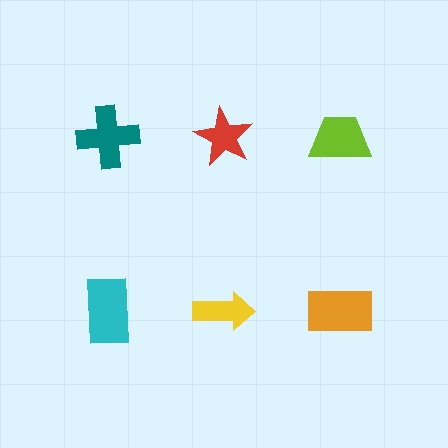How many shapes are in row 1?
3 shapes.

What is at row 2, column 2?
A yellow arrow.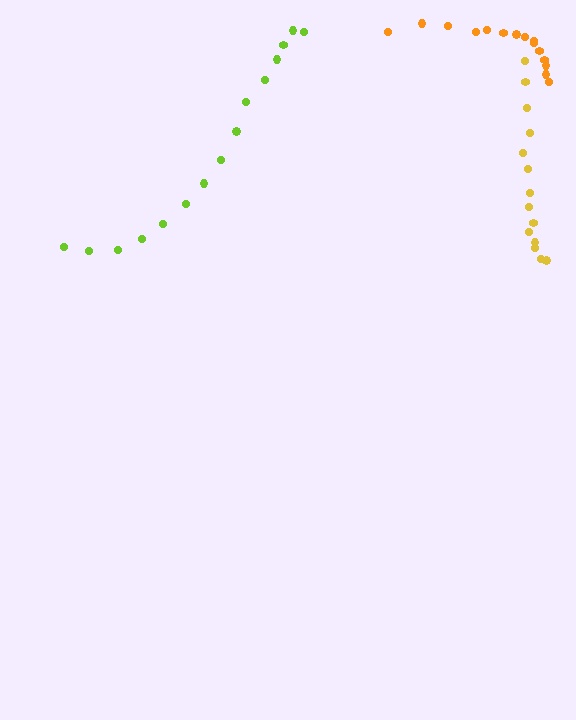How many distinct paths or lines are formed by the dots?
There are 3 distinct paths.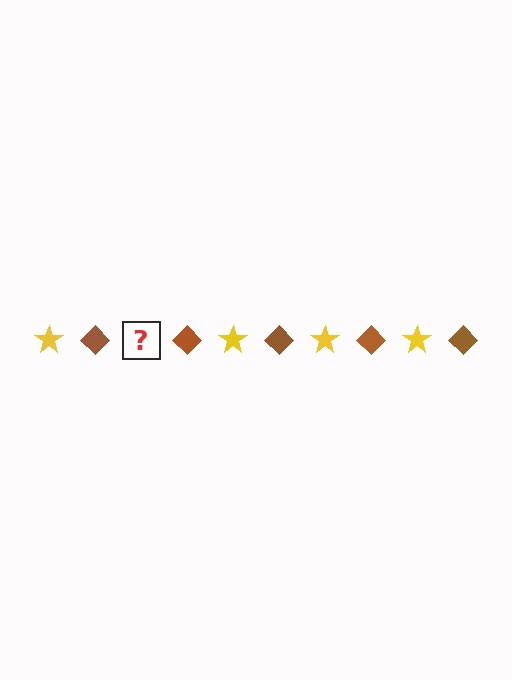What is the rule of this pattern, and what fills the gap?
The rule is that the pattern alternates between yellow star and brown diamond. The gap should be filled with a yellow star.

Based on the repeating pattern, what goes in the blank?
The blank should be a yellow star.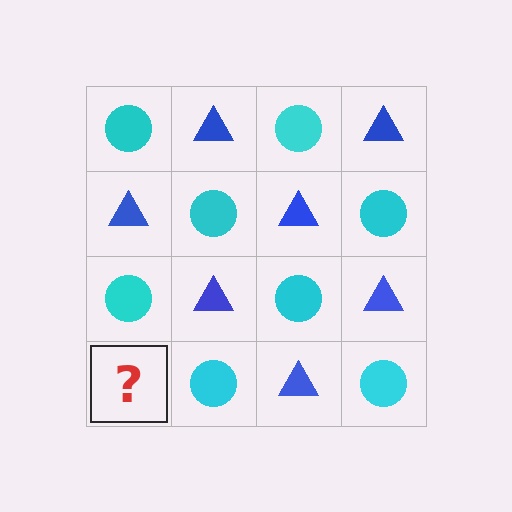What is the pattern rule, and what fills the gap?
The rule is that it alternates cyan circle and blue triangle in a checkerboard pattern. The gap should be filled with a blue triangle.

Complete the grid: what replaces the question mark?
The question mark should be replaced with a blue triangle.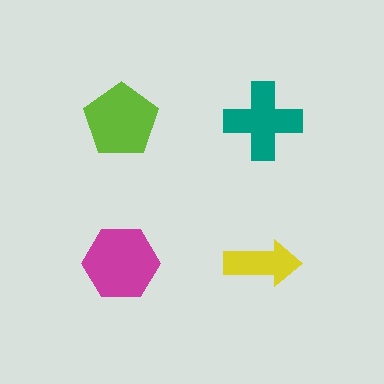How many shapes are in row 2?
2 shapes.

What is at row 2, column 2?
A yellow arrow.